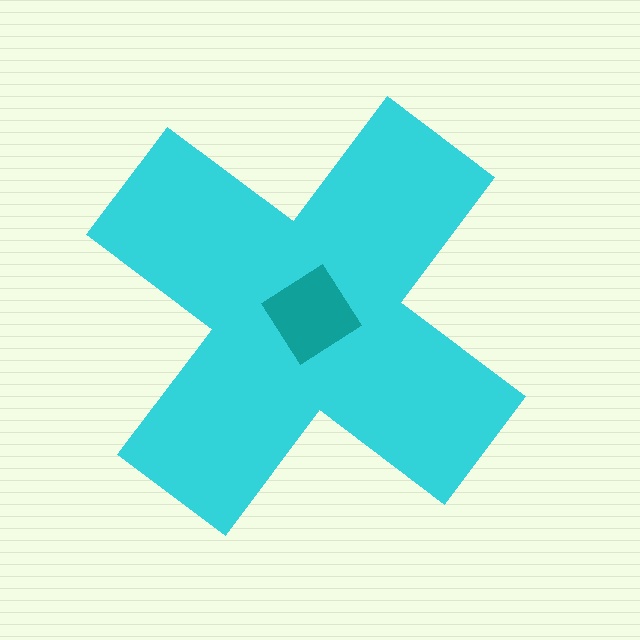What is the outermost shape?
The cyan cross.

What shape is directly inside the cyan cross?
The teal diamond.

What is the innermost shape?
The teal diamond.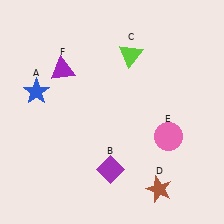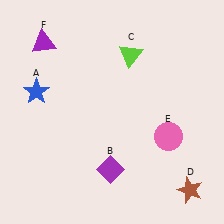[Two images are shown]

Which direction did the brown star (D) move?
The brown star (D) moved right.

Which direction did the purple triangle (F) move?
The purple triangle (F) moved up.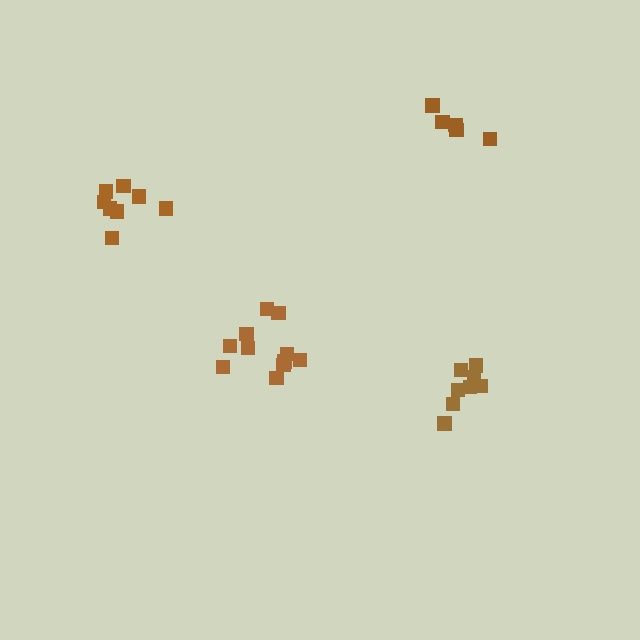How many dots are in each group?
Group 1: 8 dots, Group 2: 8 dots, Group 3: 5 dots, Group 4: 11 dots (32 total).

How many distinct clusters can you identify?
There are 4 distinct clusters.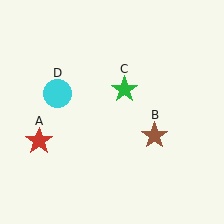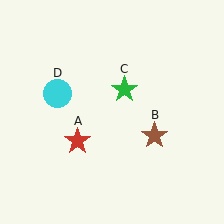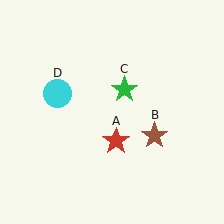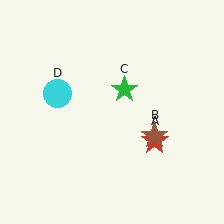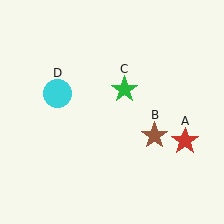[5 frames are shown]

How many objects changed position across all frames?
1 object changed position: red star (object A).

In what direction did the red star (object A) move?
The red star (object A) moved right.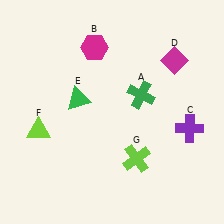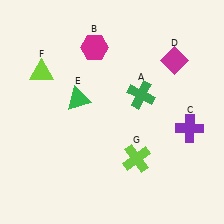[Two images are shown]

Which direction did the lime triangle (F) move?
The lime triangle (F) moved up.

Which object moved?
The lime triangle (F) moved up.